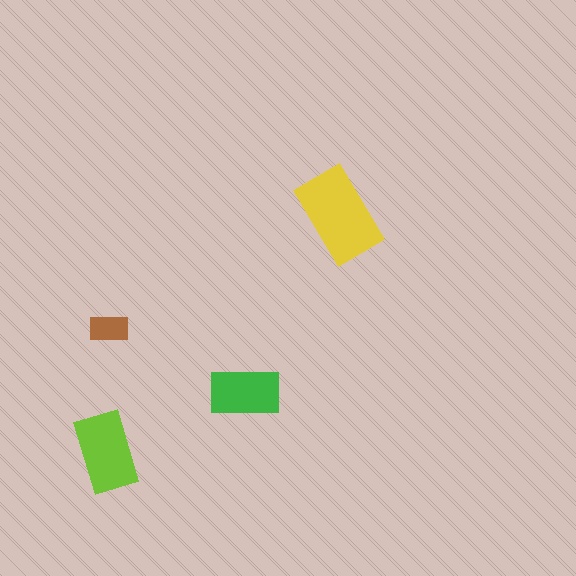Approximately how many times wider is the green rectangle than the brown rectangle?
About 2 times wider.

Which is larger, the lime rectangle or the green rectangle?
The lime one.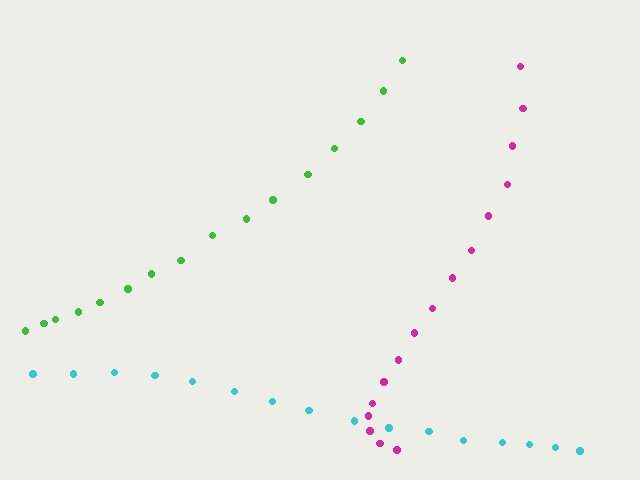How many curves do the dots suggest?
There are 3 distinct paths.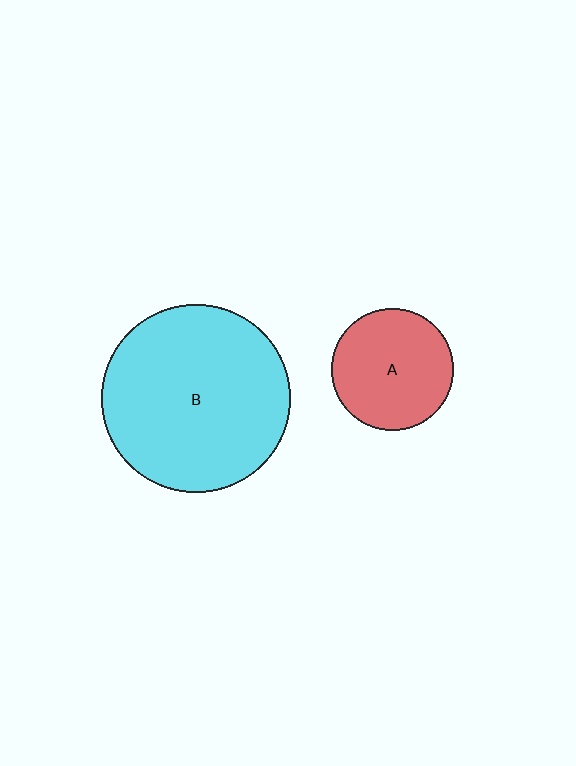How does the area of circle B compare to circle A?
Approximately 2.4 times.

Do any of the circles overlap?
No, none of the circles overlap.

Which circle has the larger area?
Circle B (cyan).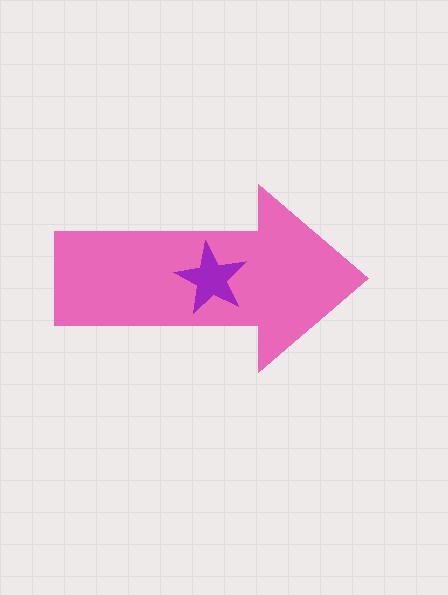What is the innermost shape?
The purple star.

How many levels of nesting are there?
2.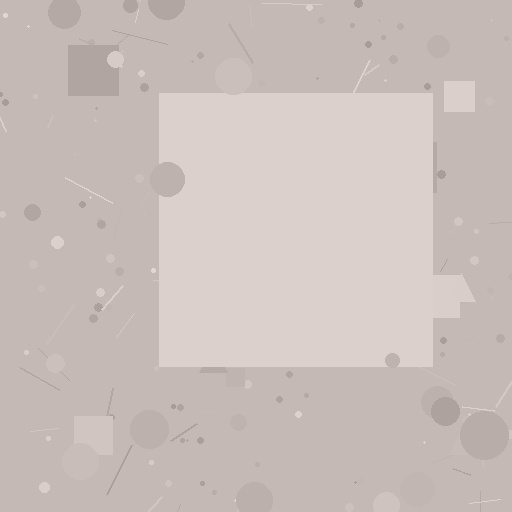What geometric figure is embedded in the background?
A square is embedded in the background.